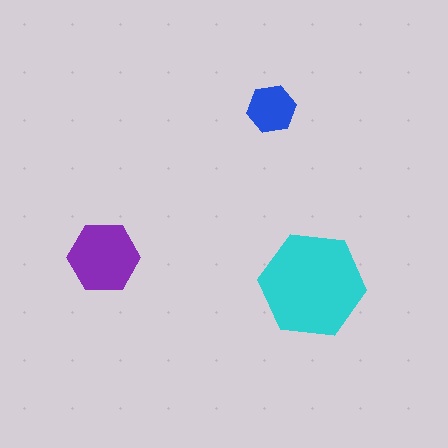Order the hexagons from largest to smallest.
the cyan one, the purple one, the blue one.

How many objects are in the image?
There are 3 objects in the image.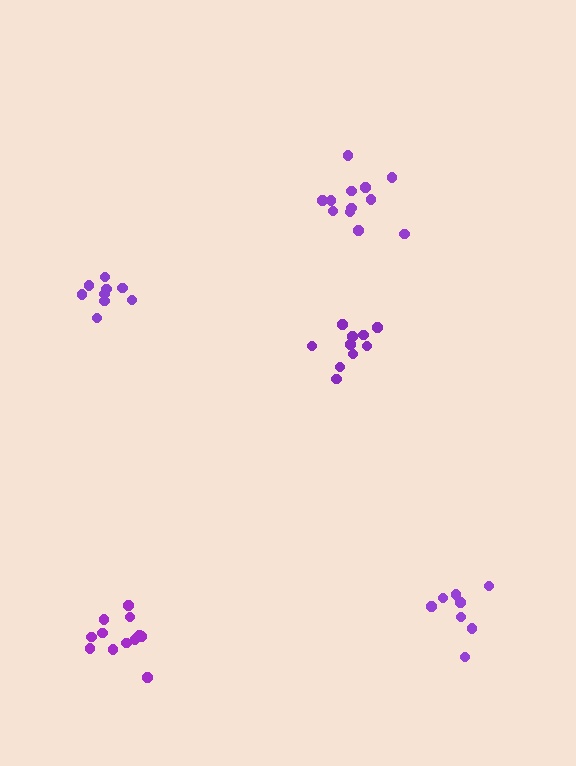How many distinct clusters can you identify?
There are 5 distinct clusters.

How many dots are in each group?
Group 1: 12 dots, Group 2: 12 dots, Group 3: 9 dots, Group 4: 8 dots, Group 5: 11 dots (52 total).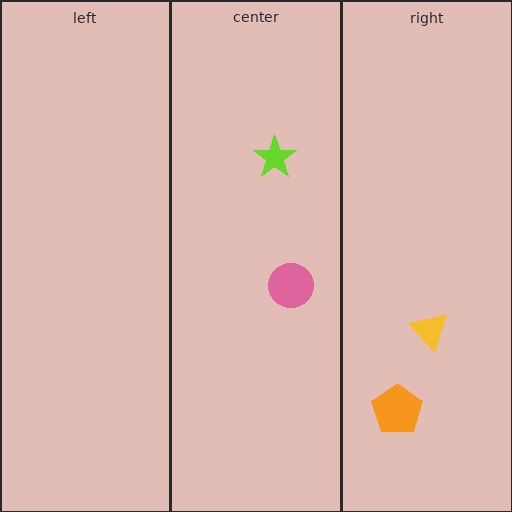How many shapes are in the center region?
2.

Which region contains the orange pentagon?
The right region.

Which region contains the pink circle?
The center region.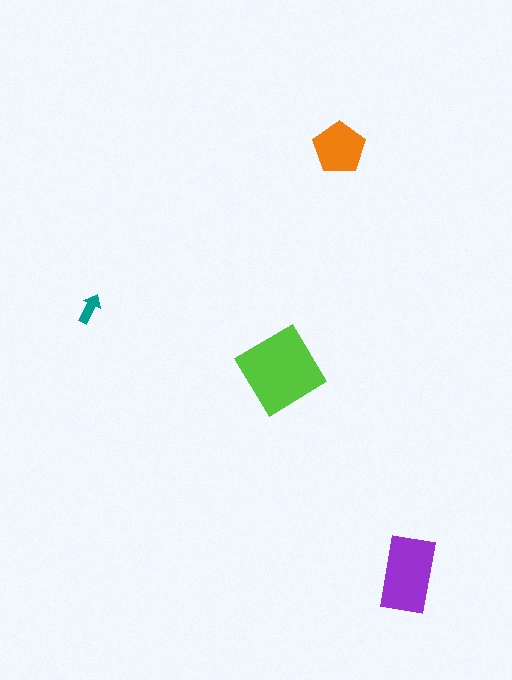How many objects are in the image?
There are 4 objects in the image.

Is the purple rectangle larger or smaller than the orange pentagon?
Larger.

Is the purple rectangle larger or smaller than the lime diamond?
Smaller.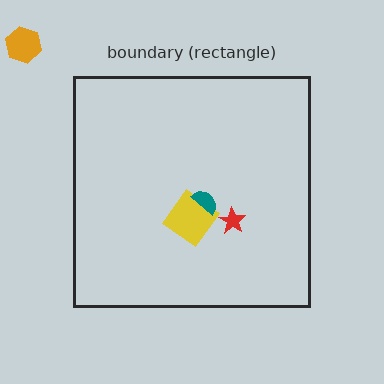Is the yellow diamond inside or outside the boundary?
Inside.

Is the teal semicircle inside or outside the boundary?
Inside.